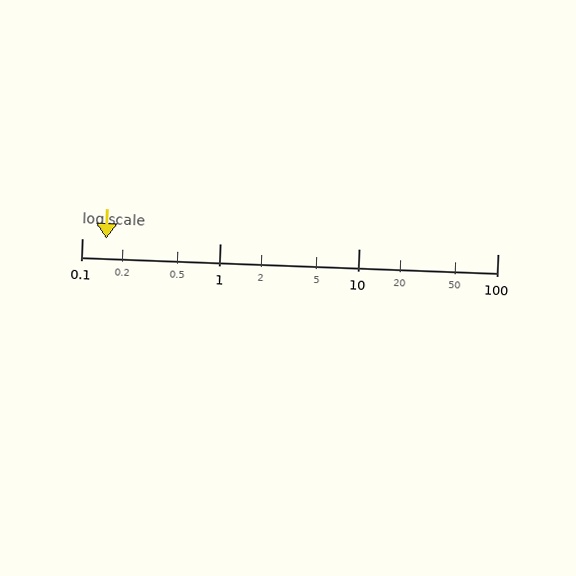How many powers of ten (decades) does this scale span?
The scale spans 3 decades, from 0.1 to 100.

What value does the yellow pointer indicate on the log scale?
The pointer indicates approximately 0.15.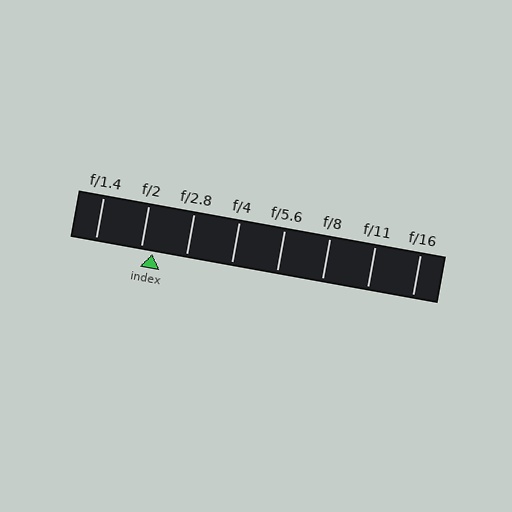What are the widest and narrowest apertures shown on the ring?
The widest aperture shown is f/1.4 and the narrowest is f/16.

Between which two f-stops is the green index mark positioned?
The index mark is between f/2 and f/2.8.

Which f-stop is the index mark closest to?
The index mark is closest to f/2.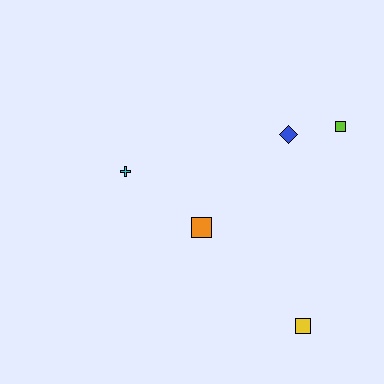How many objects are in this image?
There are 5 objects.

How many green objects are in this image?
There are no green objects.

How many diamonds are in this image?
There is 1 diamond.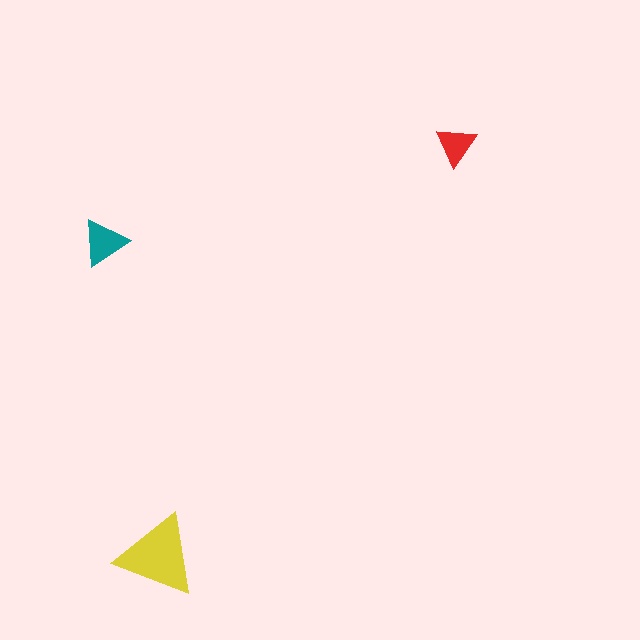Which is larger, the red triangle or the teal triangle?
The teal one.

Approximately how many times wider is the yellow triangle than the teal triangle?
About 1.5 times wider.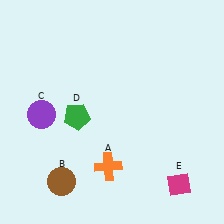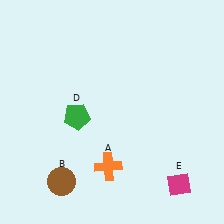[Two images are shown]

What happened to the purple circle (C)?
The purple circle (C) was removed in Image 2. It was in the bottom-left area of Image 1.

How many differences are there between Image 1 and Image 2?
There is 1 difference between the two images.